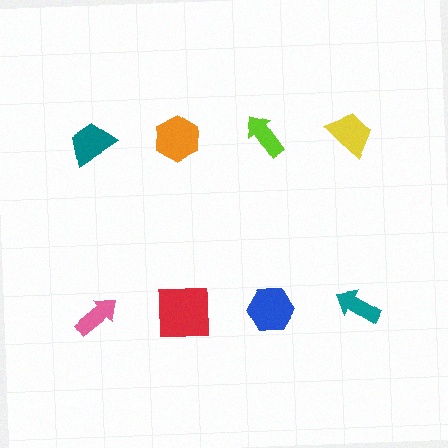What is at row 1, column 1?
A teal trapezoid.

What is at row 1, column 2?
An orange hexagon.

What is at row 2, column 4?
A teal arrow.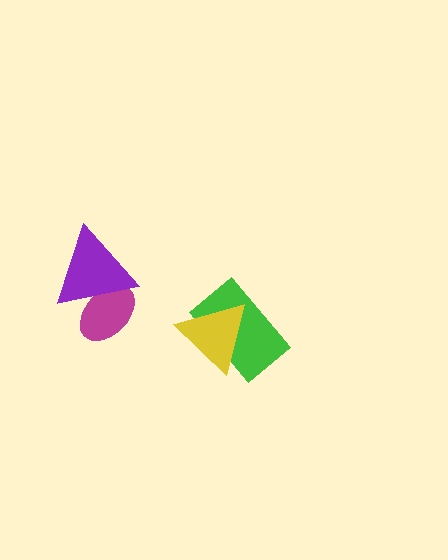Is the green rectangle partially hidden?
Yes, it is partially covered by another shape.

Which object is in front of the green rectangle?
The yellow triangle is in front of the green rectangle.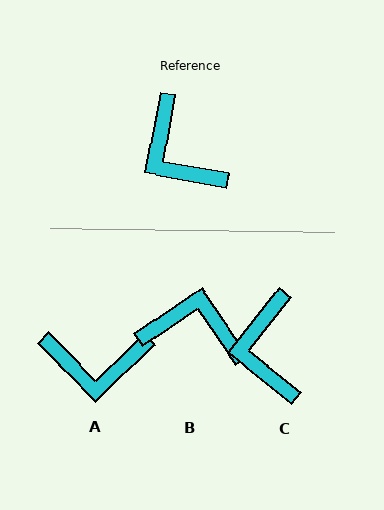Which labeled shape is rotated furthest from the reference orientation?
B, about 135 degrees away.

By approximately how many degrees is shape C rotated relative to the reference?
Approximately 28 degrees clockwise.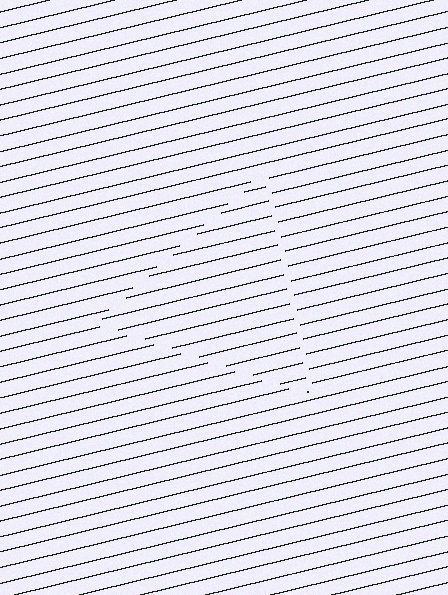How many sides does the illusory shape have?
3 sides — the line-ends trace a triangle.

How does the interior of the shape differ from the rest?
The interior of the shape contains the same grating, shifted by half a period — the contour is defined by the phase discontinuity where line-ends from the inner and outer gratings abut.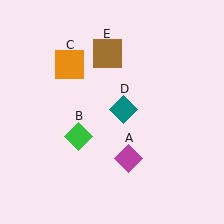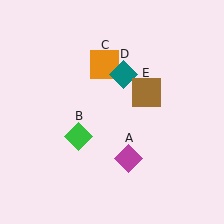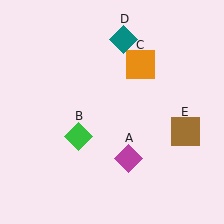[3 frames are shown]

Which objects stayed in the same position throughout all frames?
Magenta diamond (object A) and green diamond (object B) remained stationary.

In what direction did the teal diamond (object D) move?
The teal diamond (object D) moved up.